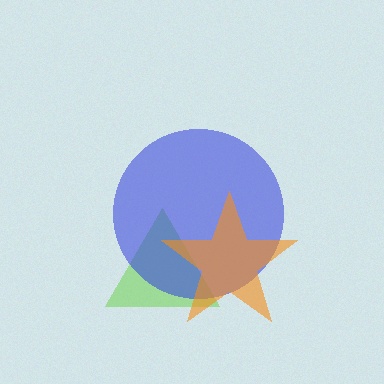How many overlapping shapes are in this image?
There are 3 overlapping shapes in the image.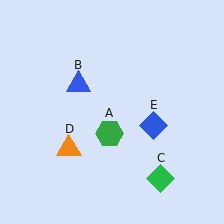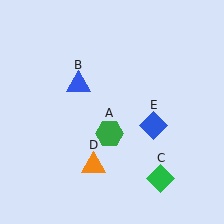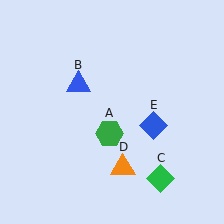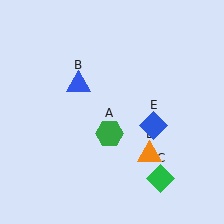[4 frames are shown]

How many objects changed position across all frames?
1 object changed position: orange triangle (object D).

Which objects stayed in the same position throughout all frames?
Green hexagon (object A) and blue triangle (object B) and green diamond (object C) and blue diamond (object E) remained stationary.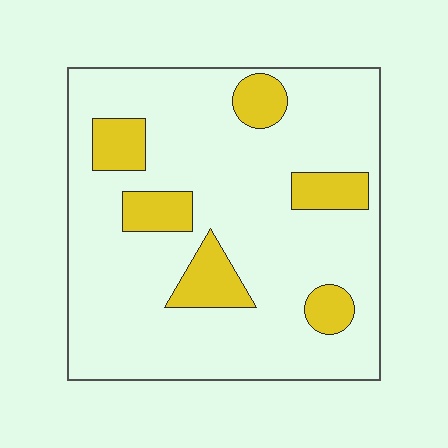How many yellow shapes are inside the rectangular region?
6.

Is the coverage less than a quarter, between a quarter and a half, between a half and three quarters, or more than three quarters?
Less than a quarter.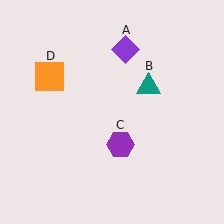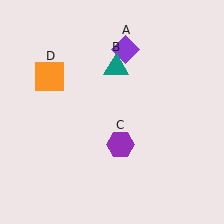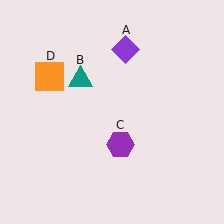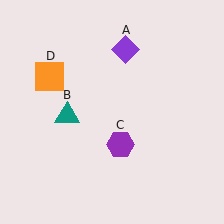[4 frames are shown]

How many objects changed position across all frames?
1 object changed position: teal triangle (object B).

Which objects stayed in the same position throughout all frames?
Purple diamond (object A) and purple hexagon (object C) and orange square (object D) remained stationary.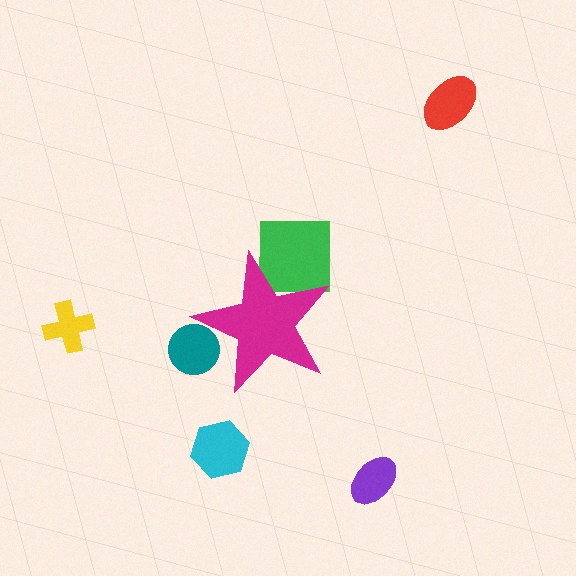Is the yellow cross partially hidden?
No, the yellow cross is fully visible.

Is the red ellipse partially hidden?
No, the red ellipse is fully visible.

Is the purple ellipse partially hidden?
No, the purple ellipse is fully visible.